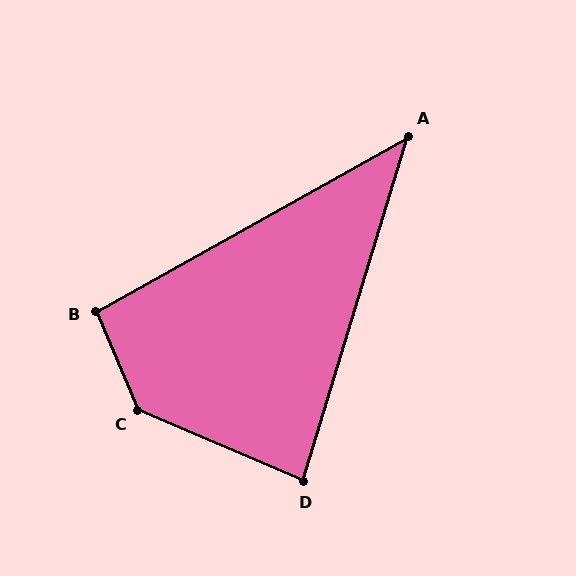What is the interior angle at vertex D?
Approximately 84 degrees (acute).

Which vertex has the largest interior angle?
C, at approximately 136 degrees.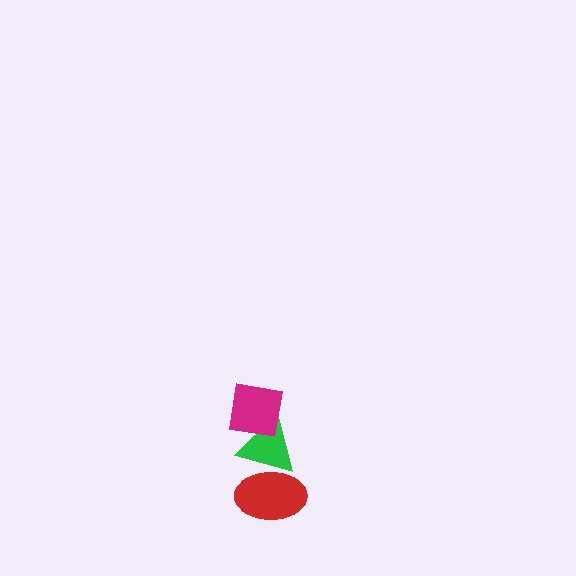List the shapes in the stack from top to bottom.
From top to bottom: the magenta square, the green triangle, the red ellipse.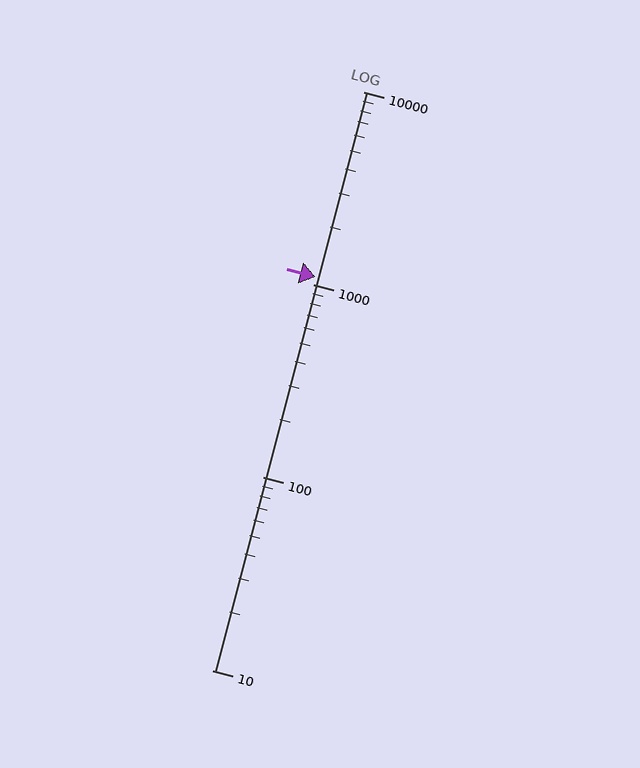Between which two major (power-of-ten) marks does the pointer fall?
The pointer is between 1000 and 10000.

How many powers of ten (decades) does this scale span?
The scale spans 3 decades, from 10 to 10000.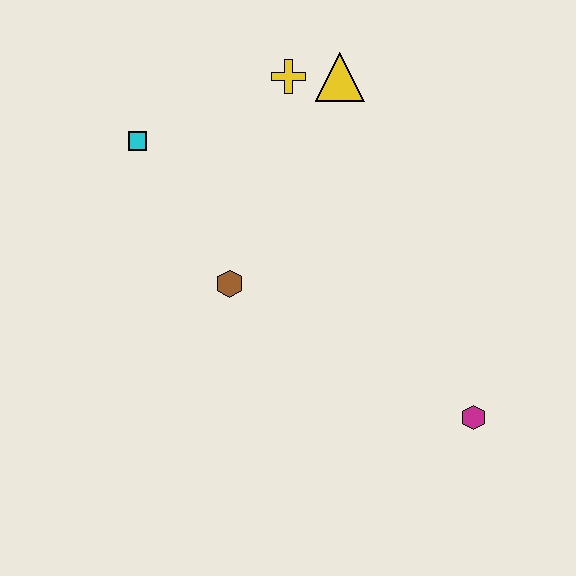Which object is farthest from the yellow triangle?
The magenta hexagon is farthest from the yellow triangle.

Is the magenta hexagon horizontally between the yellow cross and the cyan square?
No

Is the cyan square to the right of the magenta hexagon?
No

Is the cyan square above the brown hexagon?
Yes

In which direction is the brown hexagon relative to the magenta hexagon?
The brown hexagon is to the left of the magenta hexagon.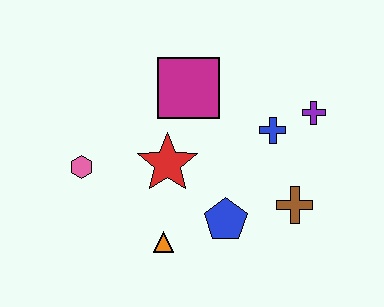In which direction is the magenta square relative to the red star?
The magenta square is above the red star.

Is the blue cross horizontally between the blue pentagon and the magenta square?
No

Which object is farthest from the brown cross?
The pink hexagon is farthest from the brown cross.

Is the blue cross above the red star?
Yes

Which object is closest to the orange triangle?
The blue pentagon is closest to the orange triangle.